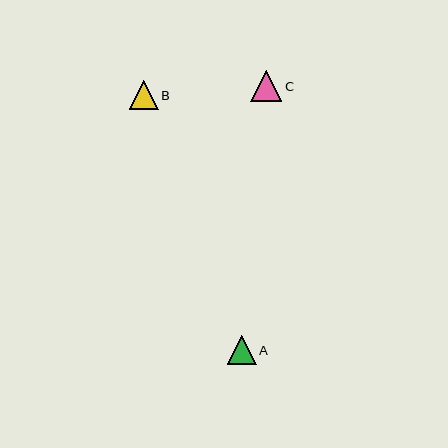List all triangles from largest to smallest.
From largest to smallest: C, A, B.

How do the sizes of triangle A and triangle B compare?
Triangle A and triangle B are approximately the same size.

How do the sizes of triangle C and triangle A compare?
Triangle C and triangle A are approximately the same size.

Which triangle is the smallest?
Triangle B is the smallest with a size of approximately 29 pixels.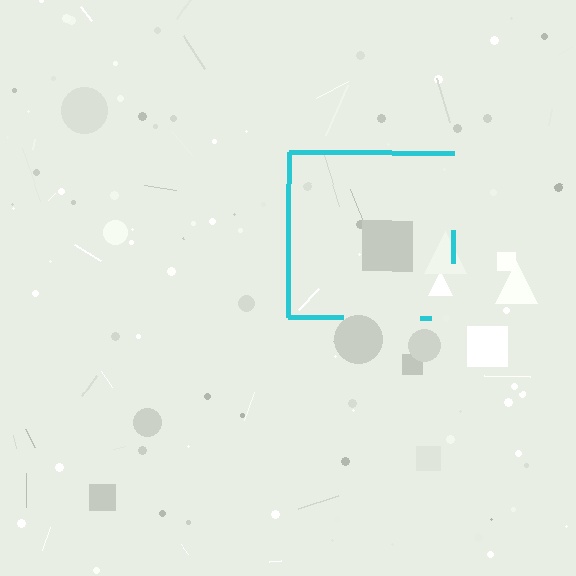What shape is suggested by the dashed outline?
The dashed outline suggests a square.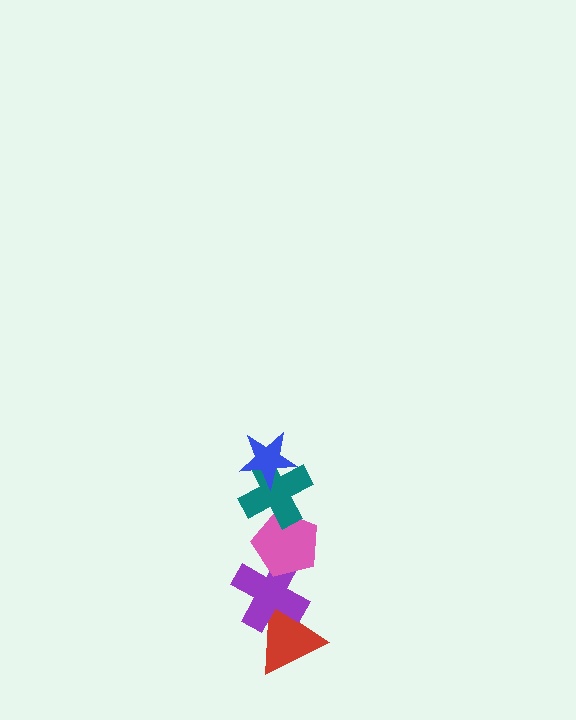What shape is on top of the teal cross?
The blue star is on top of the teal cross.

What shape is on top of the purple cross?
The pink pentagon is on top of the purple cross.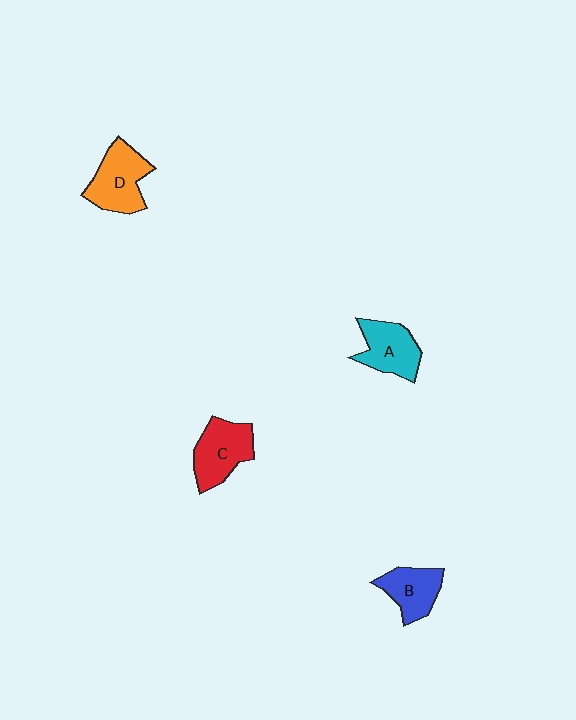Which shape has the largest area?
Shape D (orange).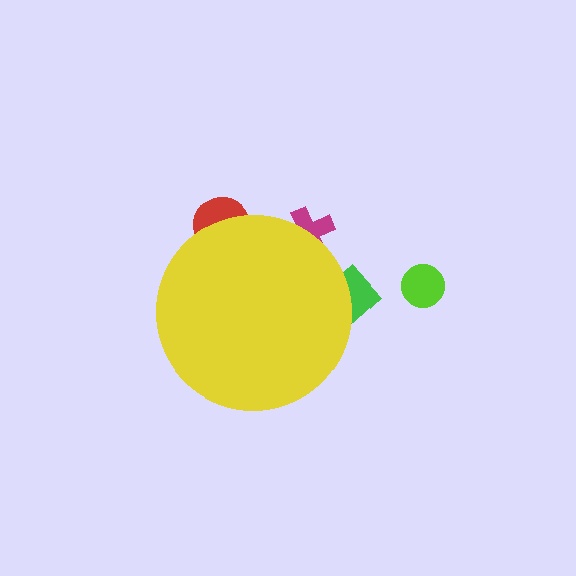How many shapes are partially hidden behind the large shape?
3 shapes are partially hidden.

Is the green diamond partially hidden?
Yes, the green diamond is partially hidden behind the yellow circle.